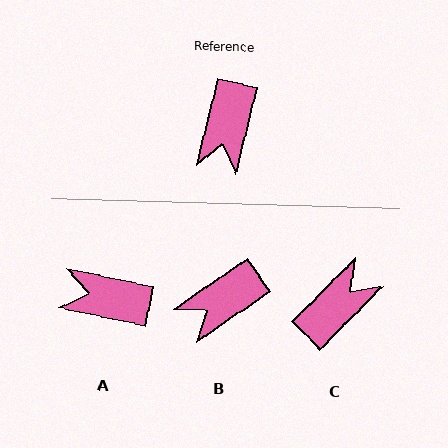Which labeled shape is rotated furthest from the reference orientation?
C, about 149 degrees away.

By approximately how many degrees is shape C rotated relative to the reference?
Approximately 149 degrees counter-clockwise.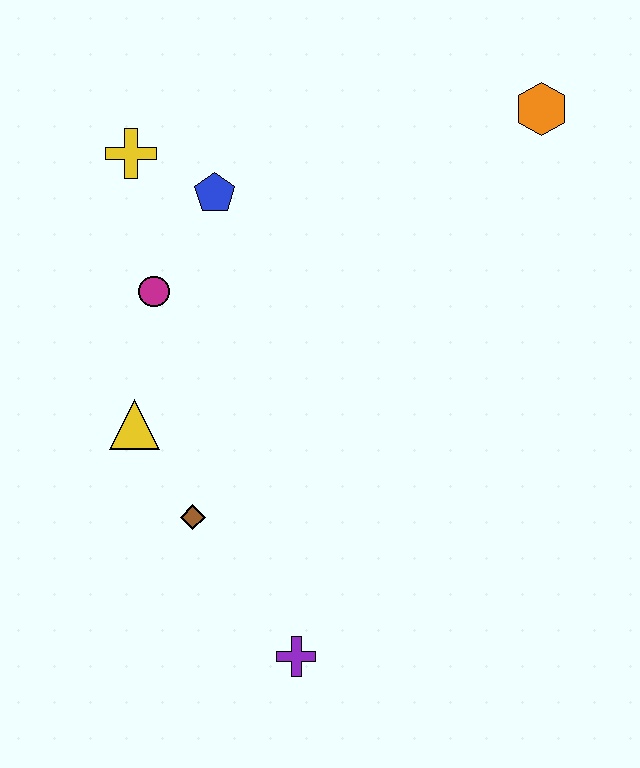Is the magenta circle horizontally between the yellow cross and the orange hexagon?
Yes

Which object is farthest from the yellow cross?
The purple cross is farthest from the yellow cross.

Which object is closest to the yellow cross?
The blue pentagon is closest to the yellow cross.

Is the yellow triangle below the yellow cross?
Yes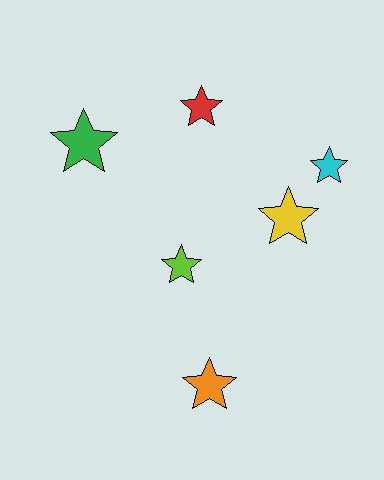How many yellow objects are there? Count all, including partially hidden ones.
There is 1 yellow object.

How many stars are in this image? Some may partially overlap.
There are 6 stars.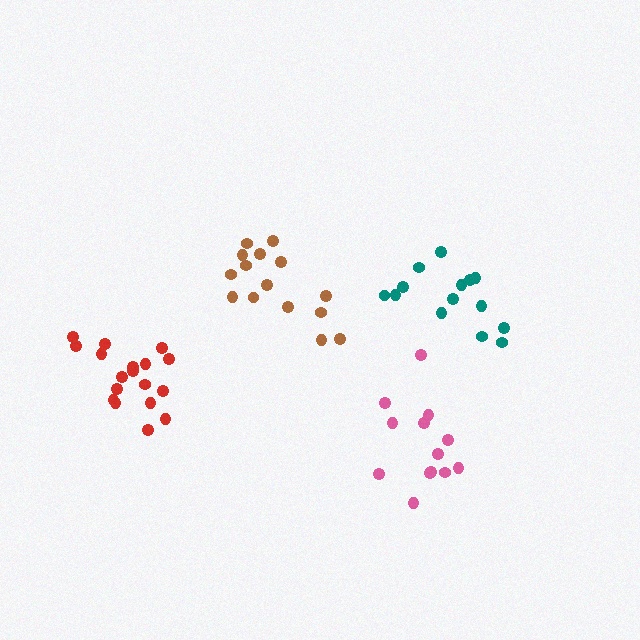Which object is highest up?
The brown cluster is topmost.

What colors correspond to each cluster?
The clusters are colored: teal, brown, red, pink.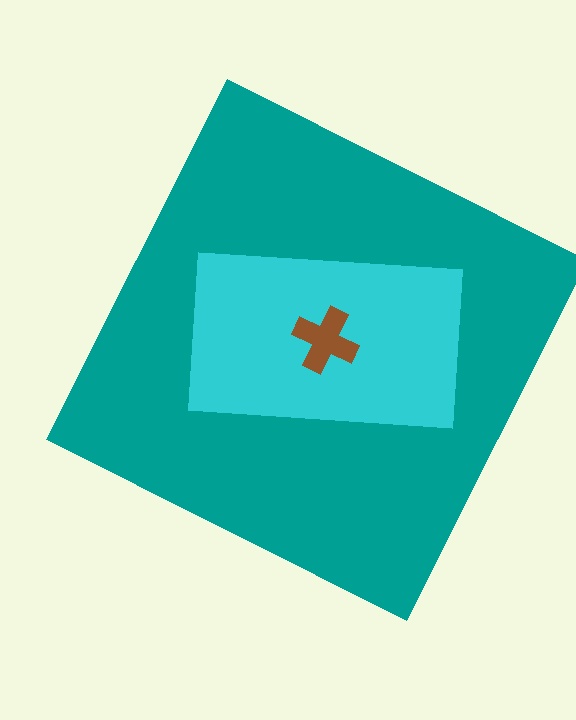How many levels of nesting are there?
3.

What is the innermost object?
The brown cross.